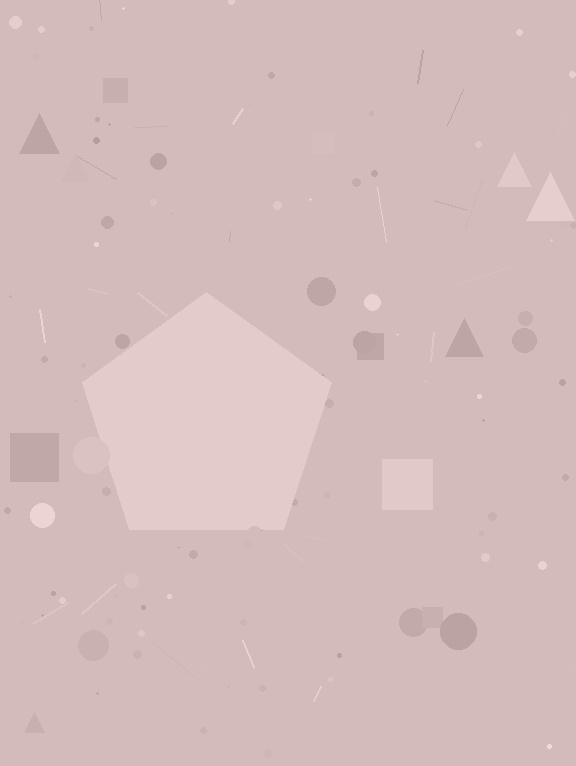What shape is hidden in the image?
A pentagon is hidden in the image.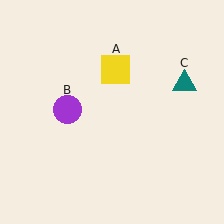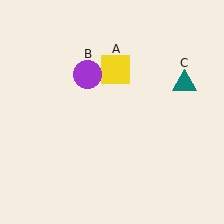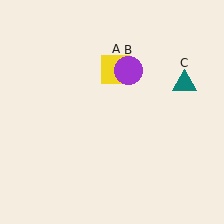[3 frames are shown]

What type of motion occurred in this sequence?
The purple circle (object B) rotated clockwise around the center of the scene.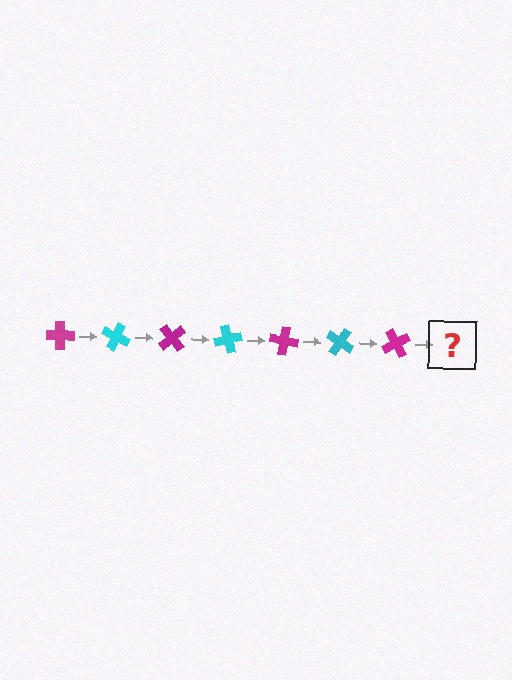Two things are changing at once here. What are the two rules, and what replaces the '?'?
The two rules are that it rotates 25 degrees each step and the color cycles through magenta and cyan. The '?' should be a cyan cross, rotated 175 degrees from the start.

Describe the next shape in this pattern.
It should be a cyan cross, rotated 175 degrees from the start.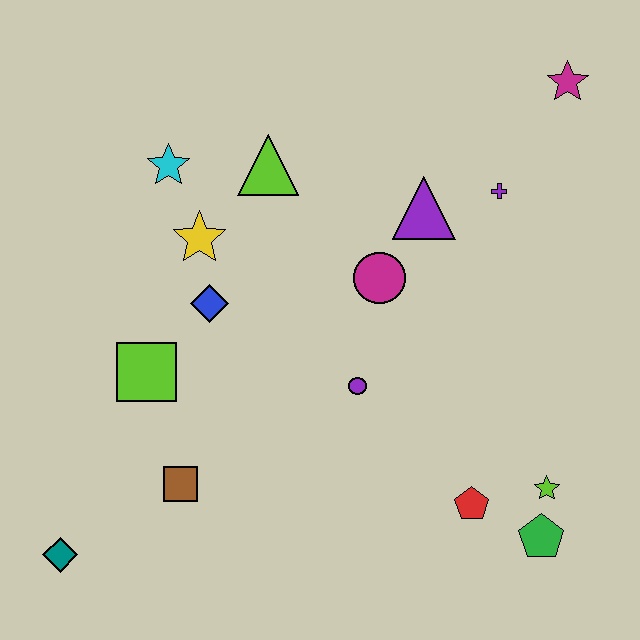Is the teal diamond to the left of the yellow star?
Yes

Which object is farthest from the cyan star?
The green pentagon is farthest from the cyan star.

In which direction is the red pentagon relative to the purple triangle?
The red pentagon is below the purple triangle.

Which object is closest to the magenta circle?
The purple triangle is closest to the magenta circle.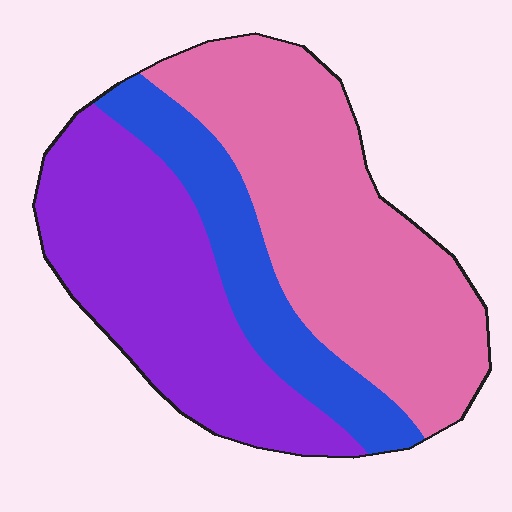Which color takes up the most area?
Pink, at roughly 45%.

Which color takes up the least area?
Blue, at roughly 20%.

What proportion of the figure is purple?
Purple covers roughly 35% of the figure.